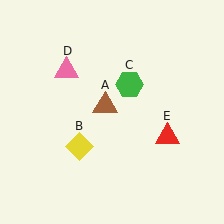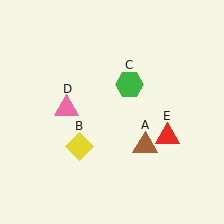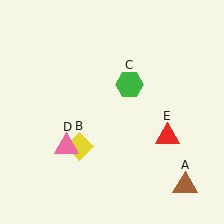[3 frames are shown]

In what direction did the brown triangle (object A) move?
The brown triangle (object A) moved down and to the right.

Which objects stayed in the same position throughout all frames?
Yellow diamond (object B) and green hexagon (object C) and red triangle (object E) remained stationary.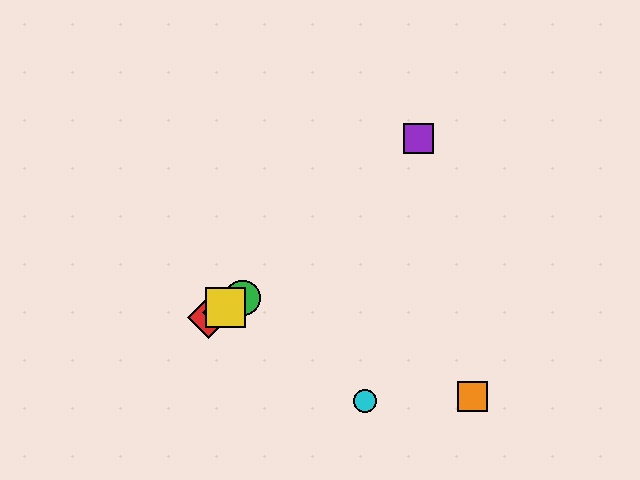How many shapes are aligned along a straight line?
4 shapes (the red diamond, the blue diamond, the green circle, the yellow square) are aligned along a straight line.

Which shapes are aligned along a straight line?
The red diamond, the blue diamond, the green circle, the yellow square are aligned along a straight line.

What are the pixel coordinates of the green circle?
The green circle is at (242, 298).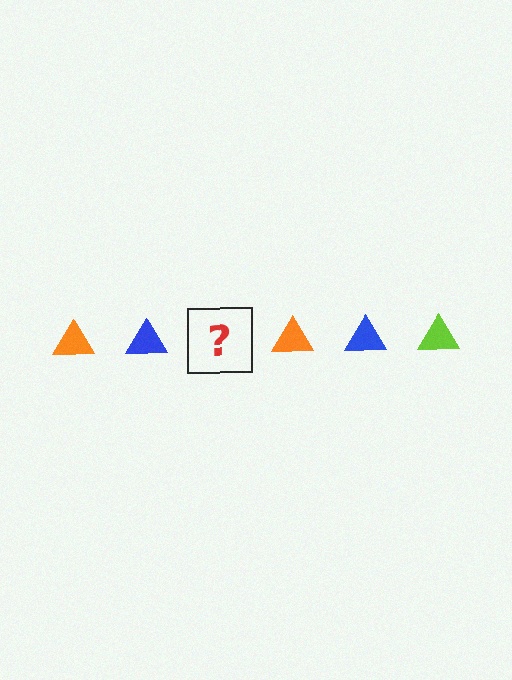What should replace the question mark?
The question mark should be replaced with a lime triangle.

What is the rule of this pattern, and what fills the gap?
The rule is that the pattern cycles through orange, blue, lime triangles. The gap should be filled with a lime triangle.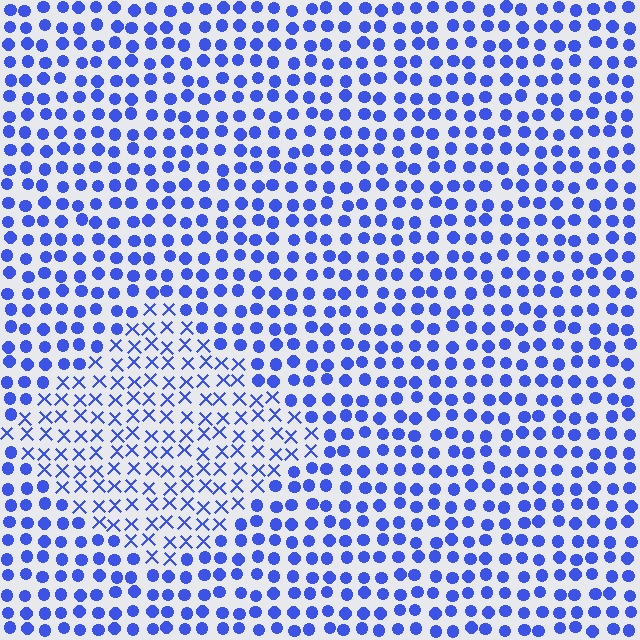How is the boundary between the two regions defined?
The boundary is defined by a change in element shape: X marks inside vs. circles outside. All elements share the same color and spacing.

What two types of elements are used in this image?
The image uses X marks inside the diamond region and circles outside it.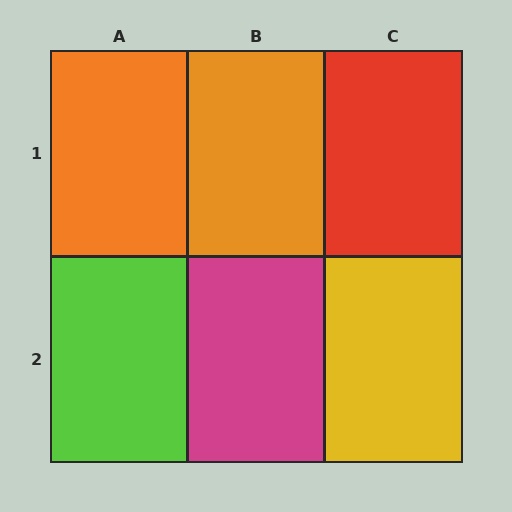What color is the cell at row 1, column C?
Red.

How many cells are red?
1 cell is red.